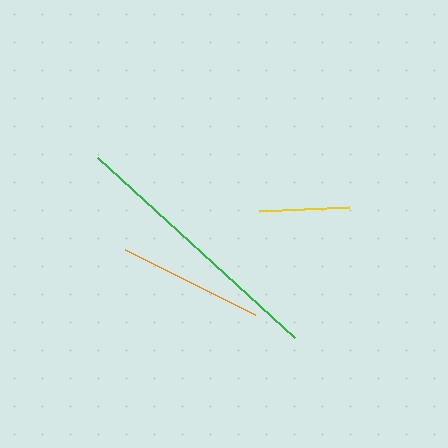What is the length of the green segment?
The green segment is approximately 267 pixels long.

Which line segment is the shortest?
The yellow line is the shortest at approximately 91 pixels.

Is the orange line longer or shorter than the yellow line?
The orange line is longer than the yellow line.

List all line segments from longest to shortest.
From longest to shortest: green, orange, yellow.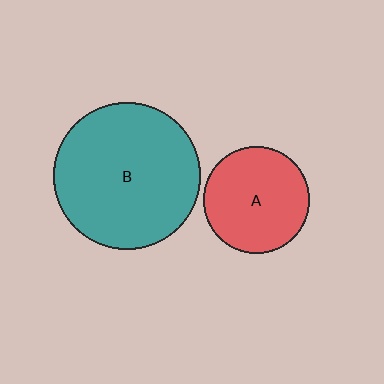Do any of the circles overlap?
No, none of the circles overlap.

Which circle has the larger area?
Circle B (teal).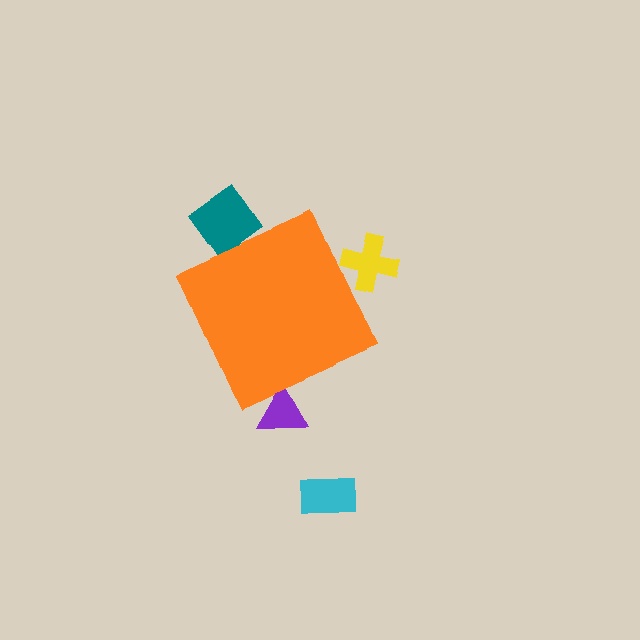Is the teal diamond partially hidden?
Yes, the teal diamond is partially hidden behind the orange diamond.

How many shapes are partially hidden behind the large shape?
3 shapes are partially hidden.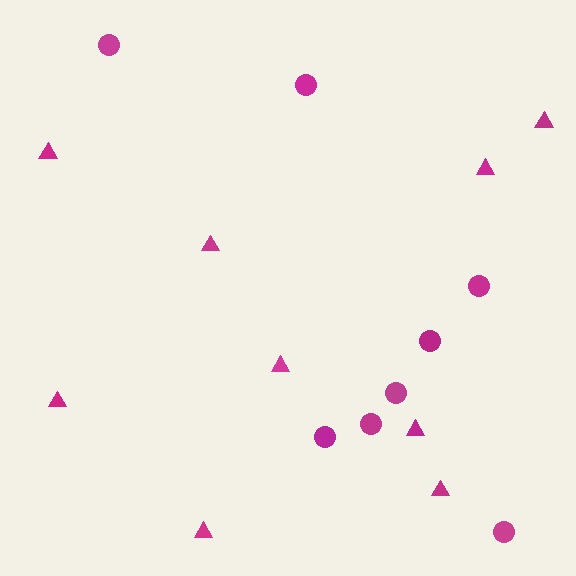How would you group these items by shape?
There are 2 groups: one group of circles (8) and one group of triangles (9).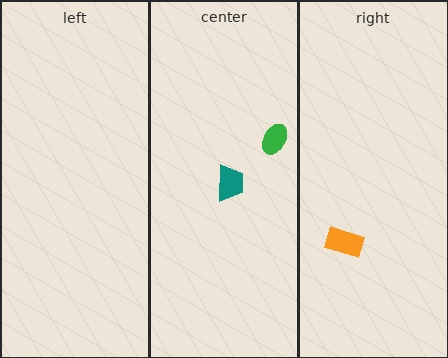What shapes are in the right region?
The orange rectangle.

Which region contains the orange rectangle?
The right region.